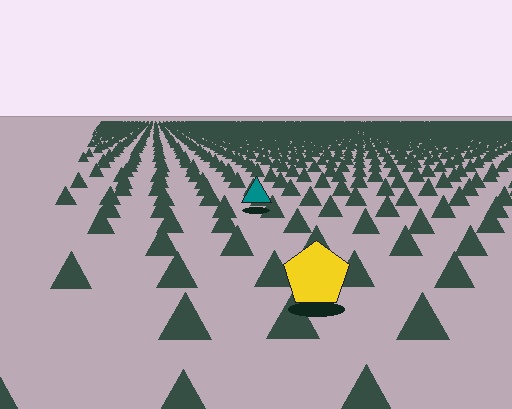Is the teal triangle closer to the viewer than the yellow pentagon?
No. The yellow pentagon is closer — you can tell from the texture gradient: the ground texture is coarser near it.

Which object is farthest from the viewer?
The teal triangle is farthest from the viewer. It appears smaller and the ground texture around it is denser.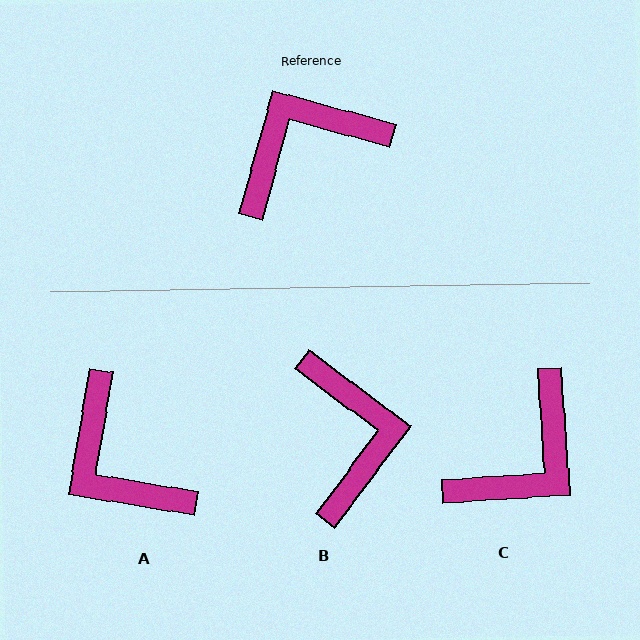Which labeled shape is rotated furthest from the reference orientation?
C, about 161 degrees away.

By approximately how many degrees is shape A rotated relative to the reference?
Approximately 96 degrees counter-clockwise.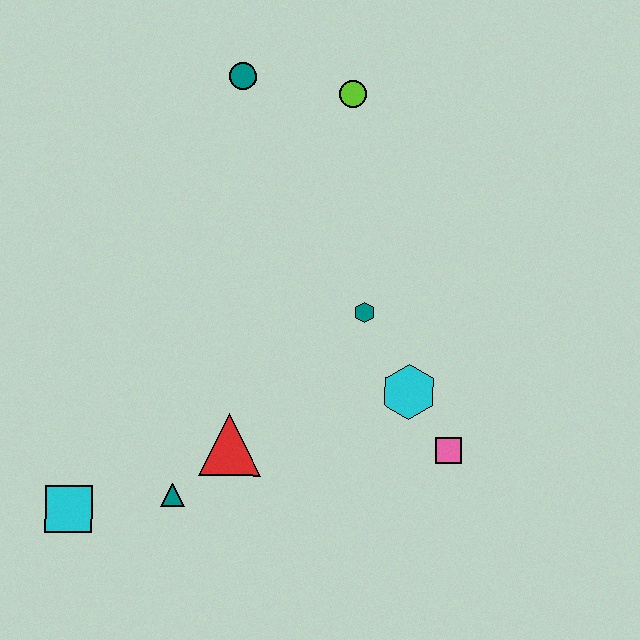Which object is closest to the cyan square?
The teal triangle is closest to the cyan square.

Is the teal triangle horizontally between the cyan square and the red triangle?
Yes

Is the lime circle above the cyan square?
Yes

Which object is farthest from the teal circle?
The cyan square is farthest from the teal circle.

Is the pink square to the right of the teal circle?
Yes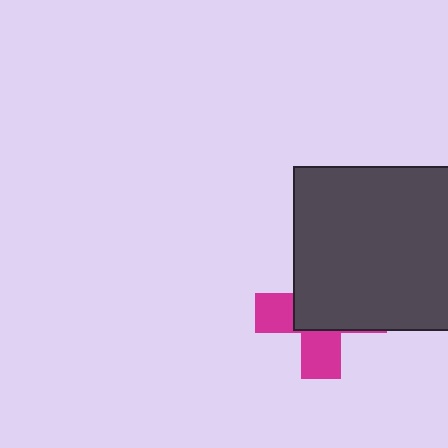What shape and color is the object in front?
The object in front is a dark gray rectangle.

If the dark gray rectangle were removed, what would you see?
You would see the complete magenta cross.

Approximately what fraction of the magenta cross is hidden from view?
Roughly 60% of the magenta cross is hidden behind the dark gray rectangle.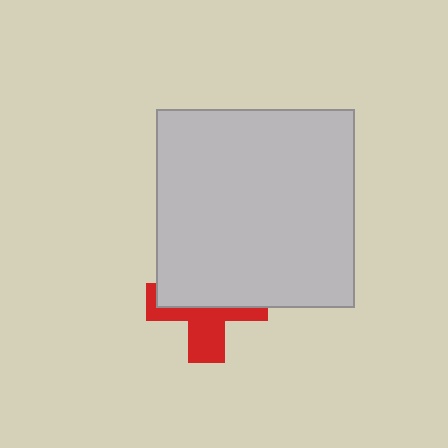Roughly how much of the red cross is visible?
About half of it is visible (roughly 45%).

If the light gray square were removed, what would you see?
You would see the complete red cross.